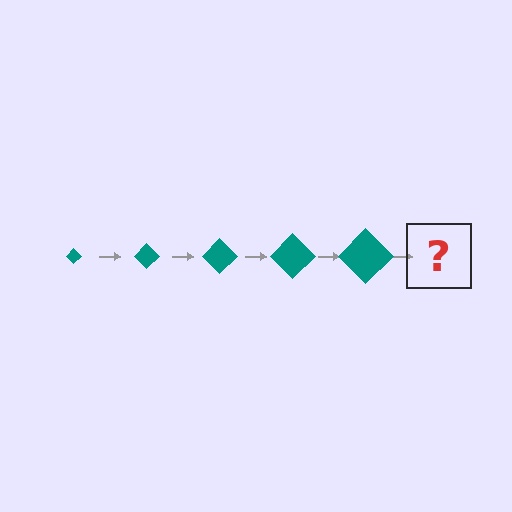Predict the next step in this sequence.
The next step is a teal diamond, larger than the previous one.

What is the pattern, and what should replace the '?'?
The pattern is that the diamond gets progressively larger each step. The '?' should be a teal diamond, larger than the previous one.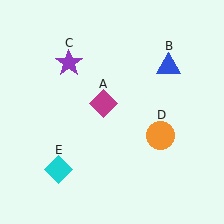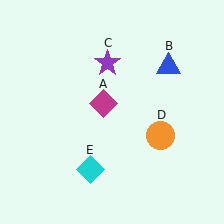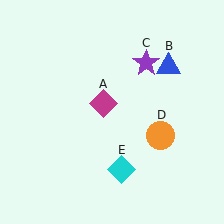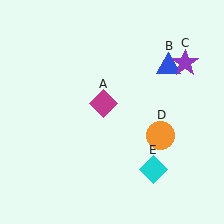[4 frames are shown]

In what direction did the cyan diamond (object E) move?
The cyan diamond (object E) moved right.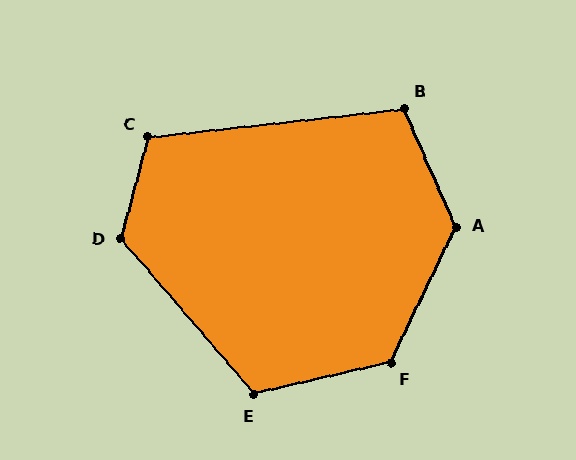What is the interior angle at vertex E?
Approximately 118 degrees (obtuse).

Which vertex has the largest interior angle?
A, at approximately 131 degrees.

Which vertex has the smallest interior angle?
B, at approximately 107 degrees.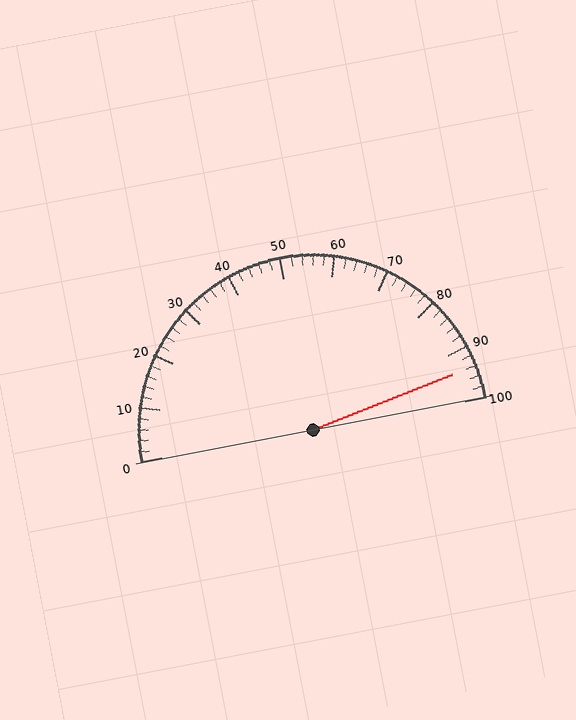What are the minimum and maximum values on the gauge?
The gauge ranges from 0 to 100.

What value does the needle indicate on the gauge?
The needle indicates approximately 94.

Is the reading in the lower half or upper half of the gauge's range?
The reading is in the upper half of the range (0 to 100).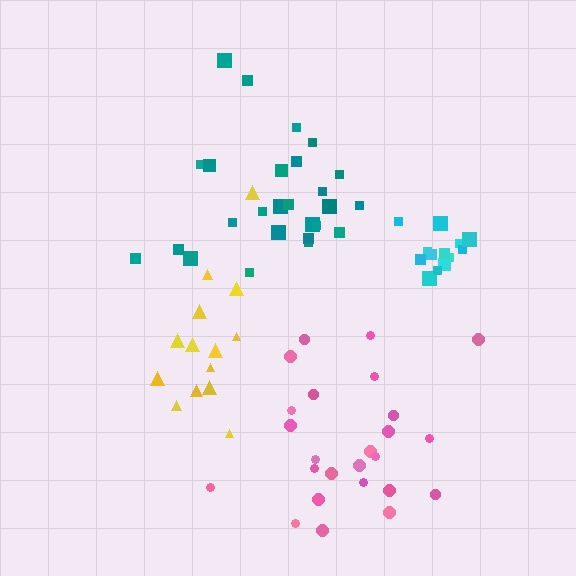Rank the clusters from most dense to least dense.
cyan, teal, yellow, pink.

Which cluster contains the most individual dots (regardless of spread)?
Teal (26).